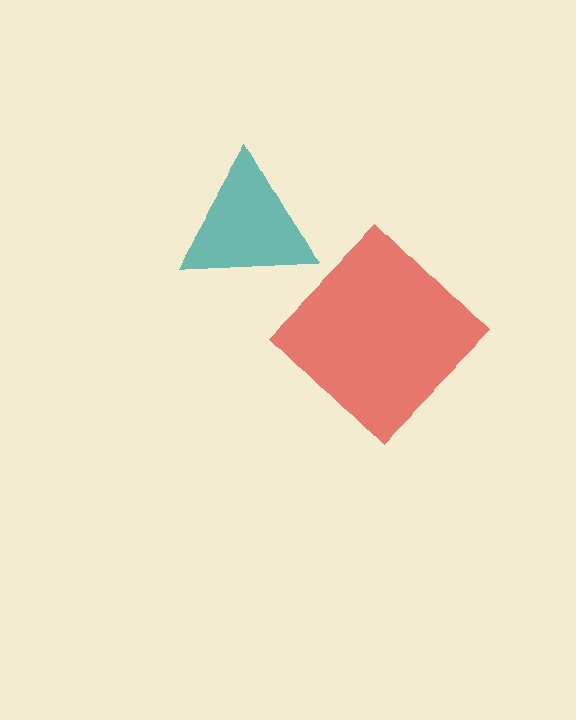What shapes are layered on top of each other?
The layered shapes are: a teal triangle, a red diamond.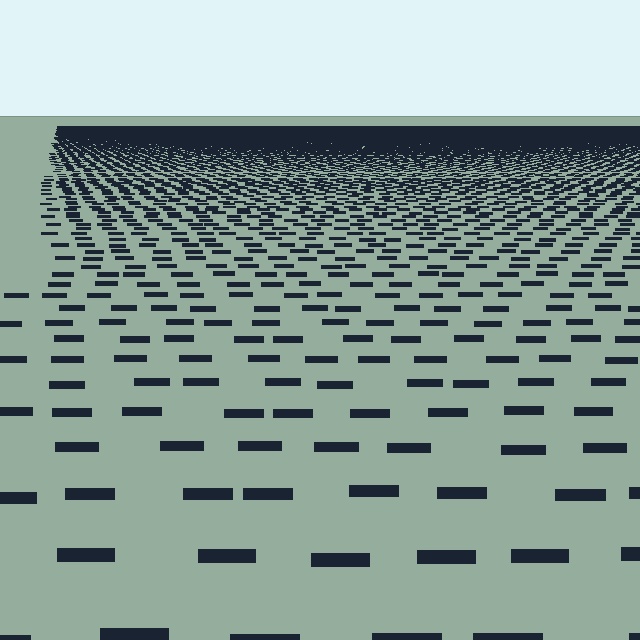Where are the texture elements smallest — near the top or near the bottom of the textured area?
Near the top.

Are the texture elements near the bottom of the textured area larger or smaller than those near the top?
Larger. Near the bottom, elements are closer to the viewer and appear at a bigger on-screen size.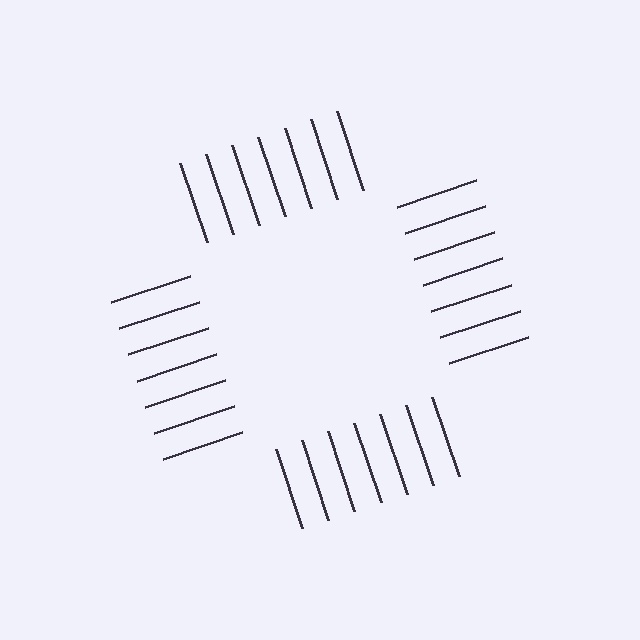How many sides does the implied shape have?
4 sides — the line-ends trace a square.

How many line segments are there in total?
28 — 7 along each of the 4 edges.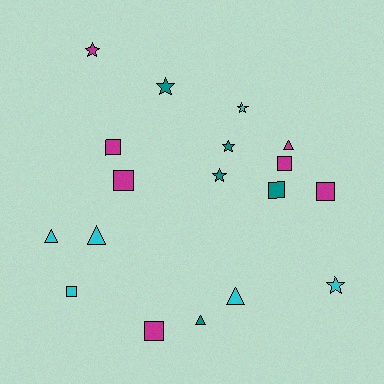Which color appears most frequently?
Magenta, with 7 objects.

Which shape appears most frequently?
Square, with 7 objects.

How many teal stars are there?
There are 3 teal stars.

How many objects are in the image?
There are 18 objects.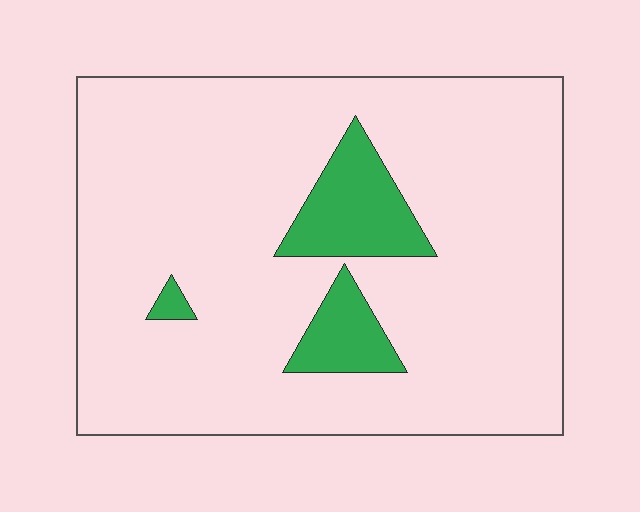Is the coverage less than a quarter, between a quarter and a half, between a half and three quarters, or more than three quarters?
Less than a quarter.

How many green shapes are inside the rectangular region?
3.